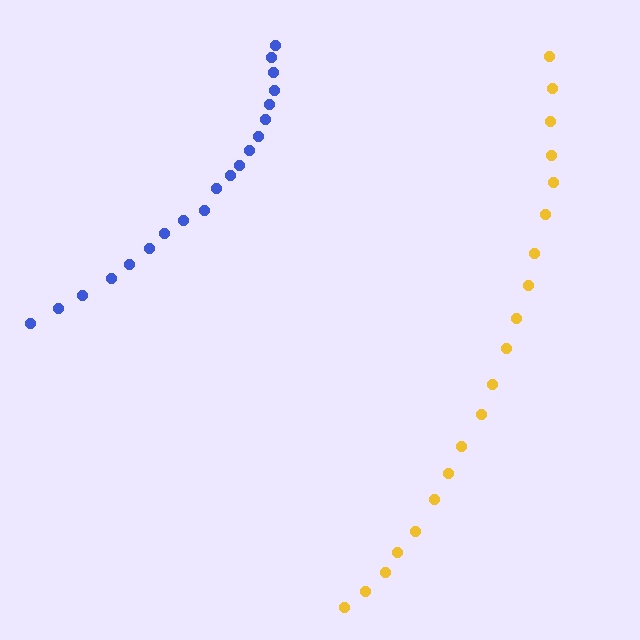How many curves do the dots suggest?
There are 2 distinct paths.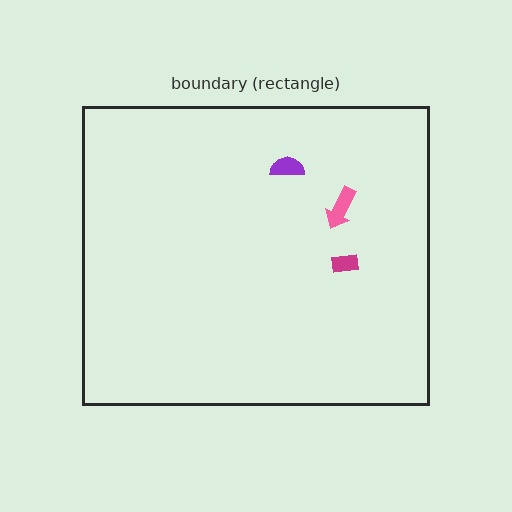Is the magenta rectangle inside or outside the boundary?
Inside.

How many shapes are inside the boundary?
3 inside, 0 outside.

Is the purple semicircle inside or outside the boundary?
Inside.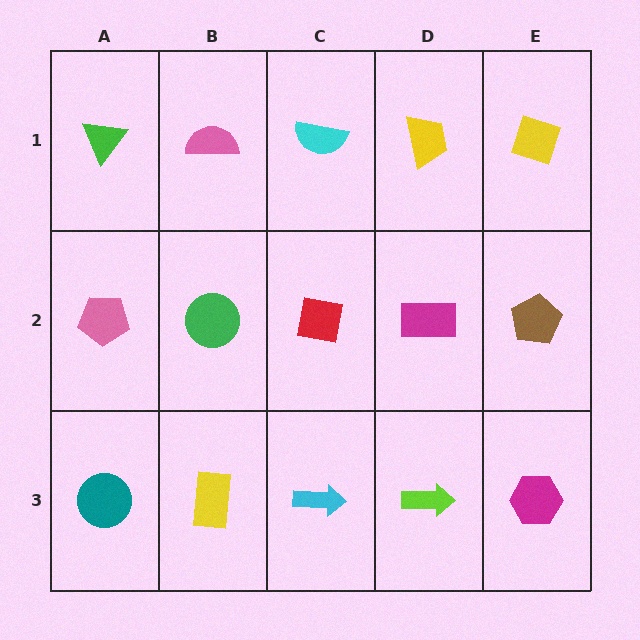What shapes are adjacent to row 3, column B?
A green circle (row 2, column B), a teal circle (row 3, column A), a cyan arrow (row 3, column C).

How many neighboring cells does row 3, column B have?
3.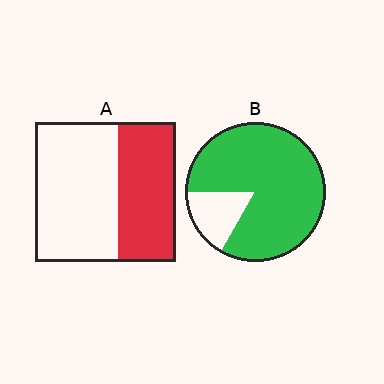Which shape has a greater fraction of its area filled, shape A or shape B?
Shape B.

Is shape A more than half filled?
No.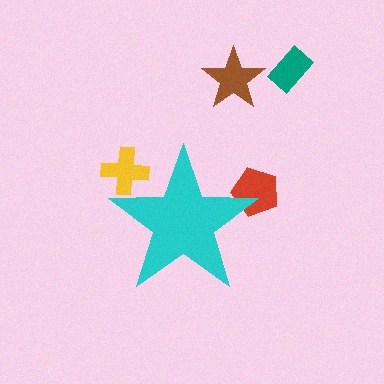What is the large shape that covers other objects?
A cyan star.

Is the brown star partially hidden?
No, the brown star is fully visible.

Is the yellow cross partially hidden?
Yes, the yellow cross is partially hidden behind the cyan star.